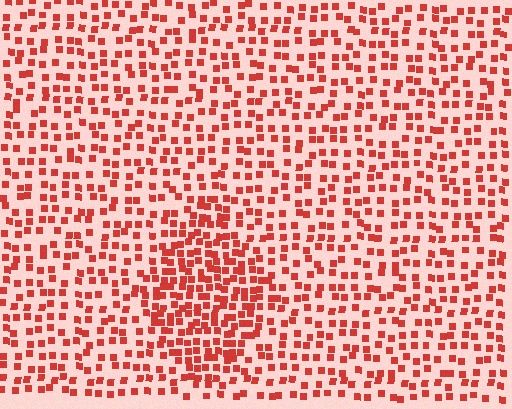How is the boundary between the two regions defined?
The boundary is defined by a change in element density (approximately 1.9x ratio). All elements are the same color, size, and shape.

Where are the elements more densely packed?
The elements are more densely packed inside the diamond boundary.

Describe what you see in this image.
The image contains small red elements arranged at two different densities. A diamond-shaped region is visible where the elements are more densely packed than the surrounding area.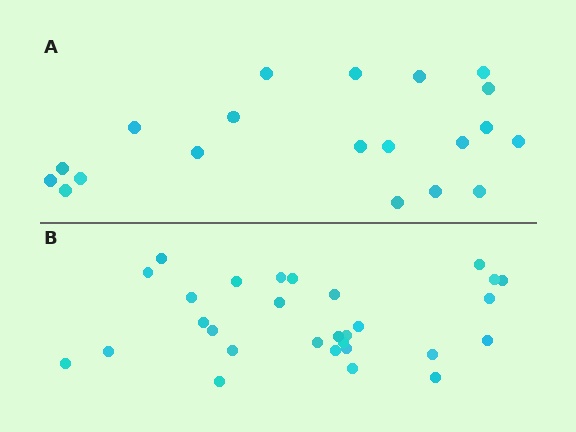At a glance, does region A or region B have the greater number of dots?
Region B (the bottom region) has more dots.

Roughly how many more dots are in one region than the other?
Region B has roughly 8 or so more dots than region A.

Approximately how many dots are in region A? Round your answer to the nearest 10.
About 20 dots.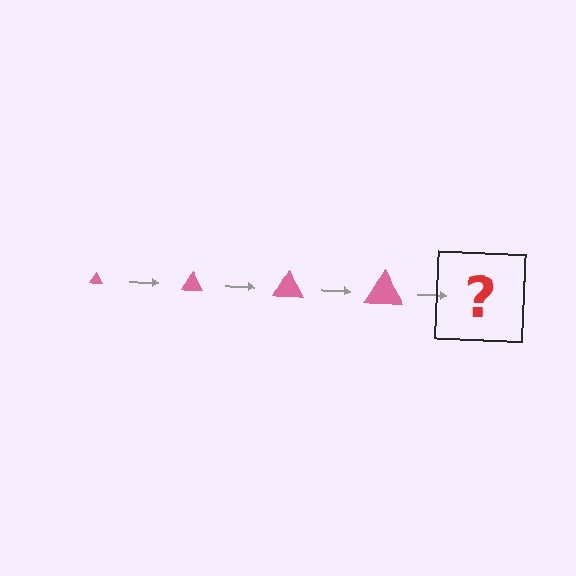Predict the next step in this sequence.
The next step is a pink triangle, larger than the previous one.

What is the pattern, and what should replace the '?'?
The pattern is that the triangle gets progressively larger each step. The '?' should be a pink triangle, larger than the previous one.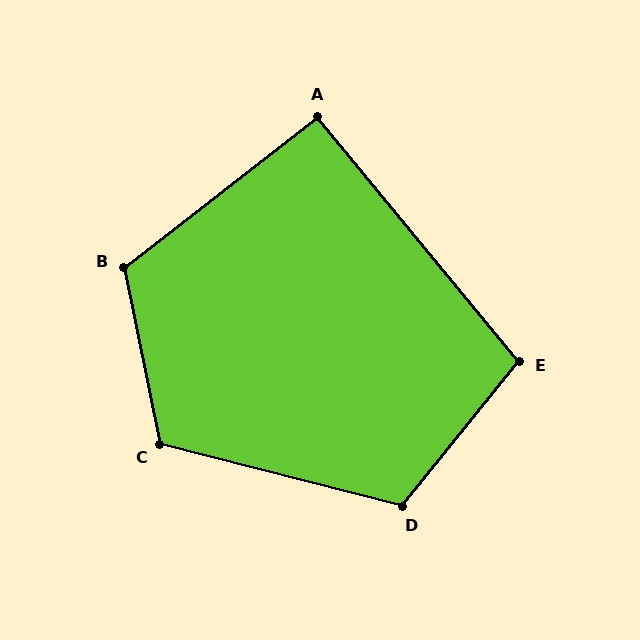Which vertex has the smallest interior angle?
A, at approximately 92 degrees.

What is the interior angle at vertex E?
Approximately 102 degrees (obtuse).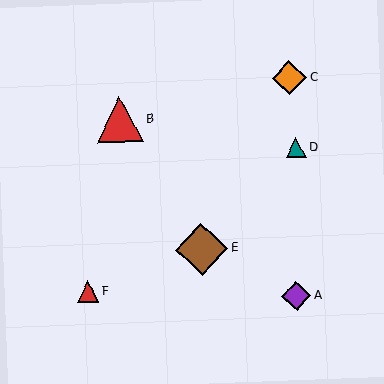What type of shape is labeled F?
Shape F is a red triangle.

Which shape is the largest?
The brown diamond (labeled E) is the largest.